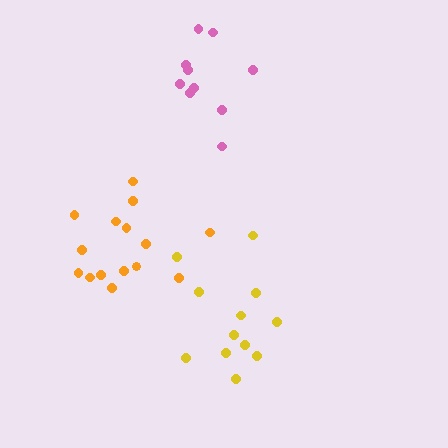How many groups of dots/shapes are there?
There are 3 groups.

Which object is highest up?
The pink cluster is topmost.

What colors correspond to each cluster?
The clusters are colored: pink, yellow, orange.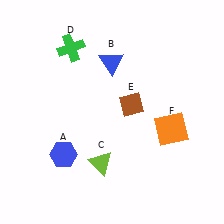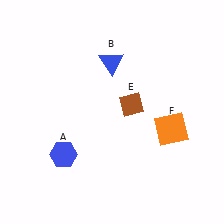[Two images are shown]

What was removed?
The lime triangle (C), the green cross (D) were removed in Image 2.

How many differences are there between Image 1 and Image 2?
There are 2 differences between the two images.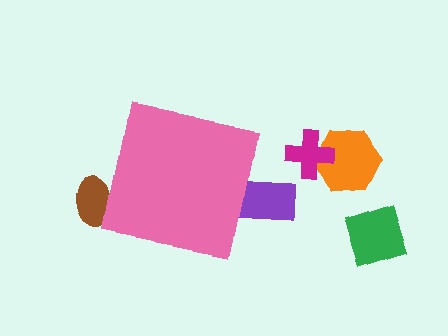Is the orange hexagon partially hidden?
No, the orange hexagon is fully visible.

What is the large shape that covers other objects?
A pink square.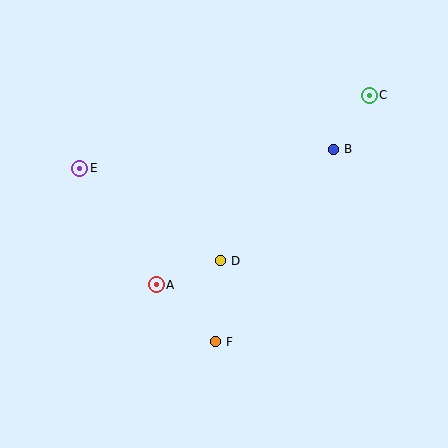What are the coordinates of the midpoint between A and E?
The midpoint between A and E is at (118, 226).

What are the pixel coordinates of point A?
Point A is at (156, 285).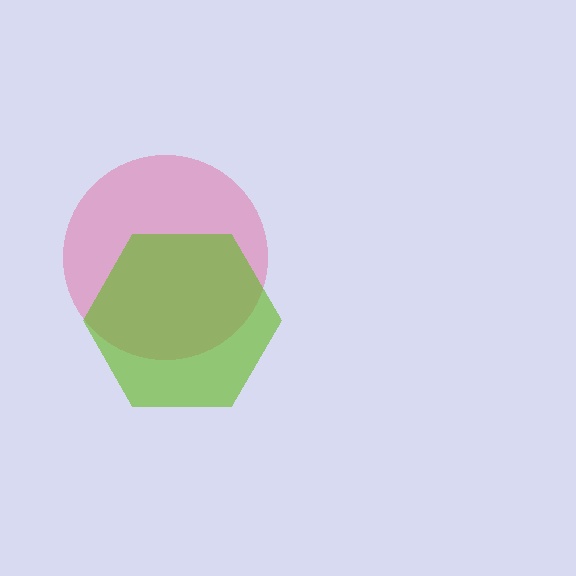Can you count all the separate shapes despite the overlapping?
Yes, there are 2 separate shapes.